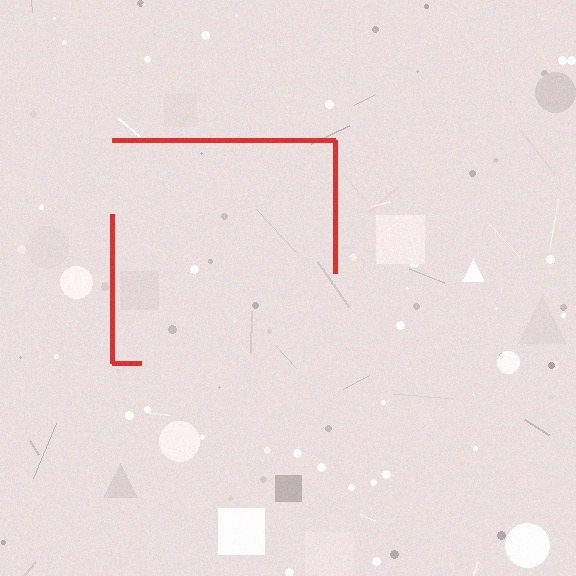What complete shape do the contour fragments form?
The contour fragments form a square.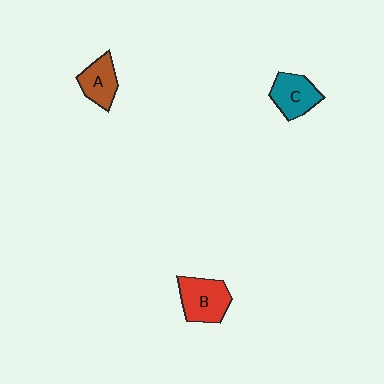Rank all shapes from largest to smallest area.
From largest to smallest: B (red), C (teal), A (brown).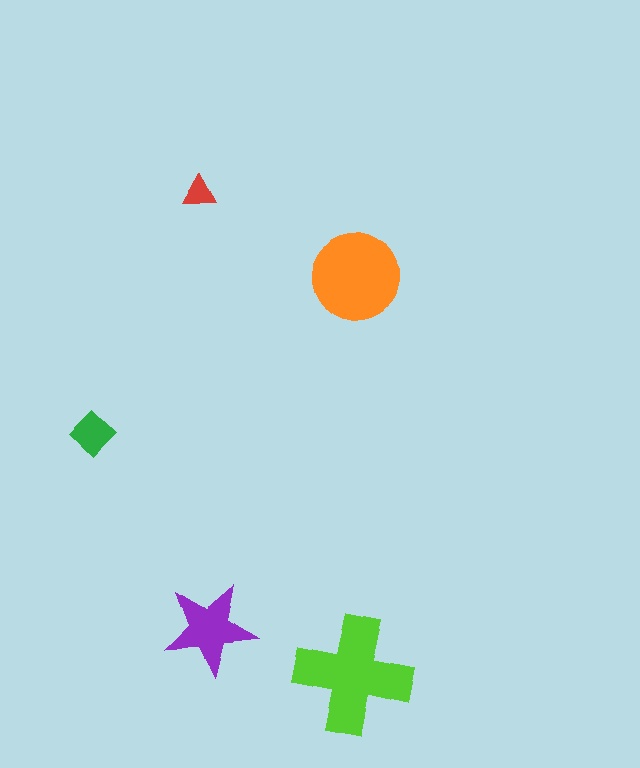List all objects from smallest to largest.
The red triangle, the green diamond, the purple star, the orange circle, the lime cross.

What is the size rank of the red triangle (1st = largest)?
5th.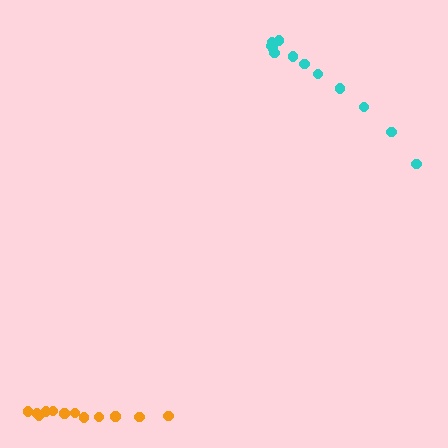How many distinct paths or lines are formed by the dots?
There are 2 distinct paths.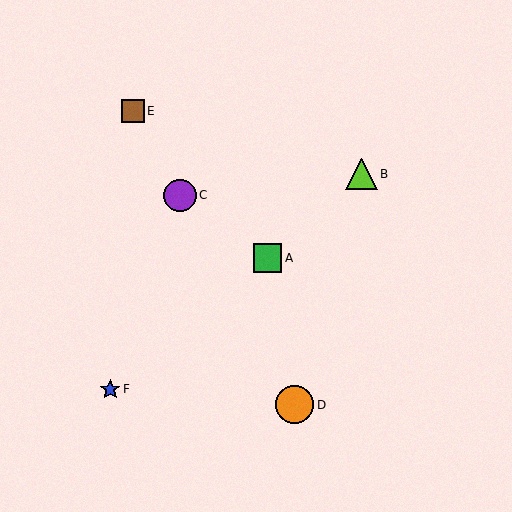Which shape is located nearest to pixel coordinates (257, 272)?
The green square (labeled A) at (268, 258) is nearest to that location.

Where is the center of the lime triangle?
The center of the lime triangle is at (361, 174).